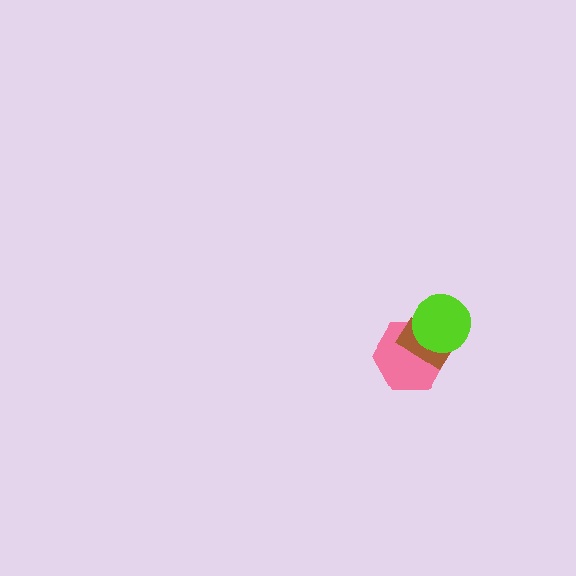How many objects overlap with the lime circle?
2 objects overlap with the lime circle.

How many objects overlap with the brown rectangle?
2 objects overlap with the brown rectangle.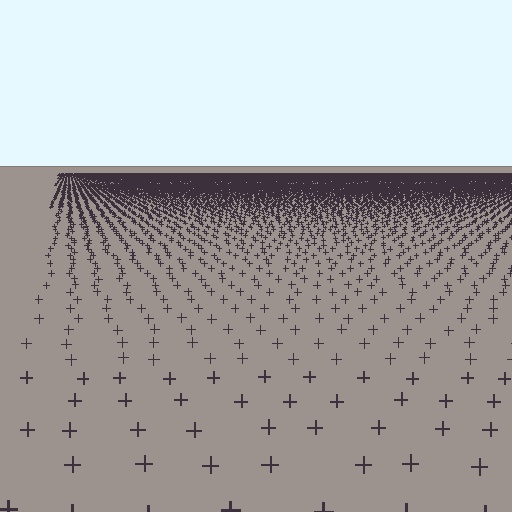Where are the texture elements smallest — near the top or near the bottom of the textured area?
Near the top.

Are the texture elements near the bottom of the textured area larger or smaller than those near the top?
Larger. Near the bottom, elements are closer to the viewer and appear at a bigger on-screen size.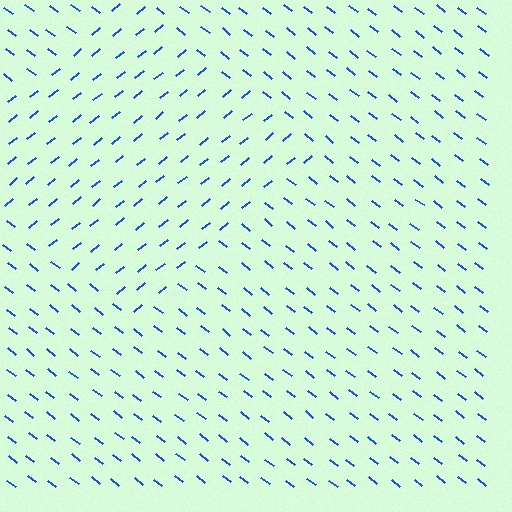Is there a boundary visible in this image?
Yes, there is a texture boundary formed by a change in line orientation.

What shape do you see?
I see a diamond.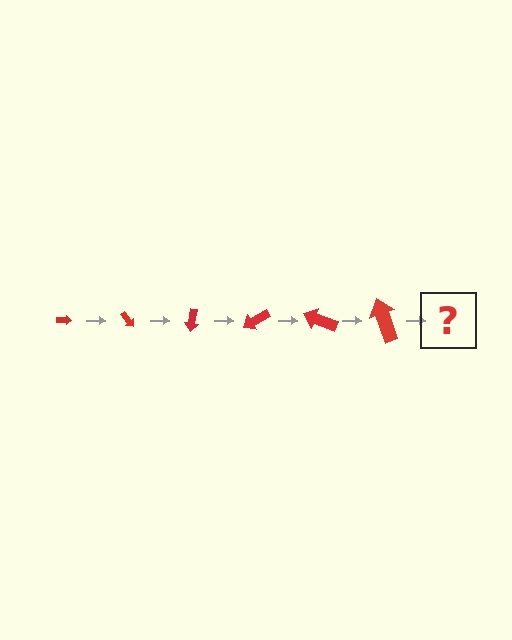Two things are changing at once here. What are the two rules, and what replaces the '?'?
The two rules are that the arrow grows larger each step and it rotates 50 degrees each step. The '?' should be an arrow, larger than the previous one and rotated 300 degrees from the start.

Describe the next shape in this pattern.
It should be an arrow, larger than the previous one and rotated 300 degrees from the start.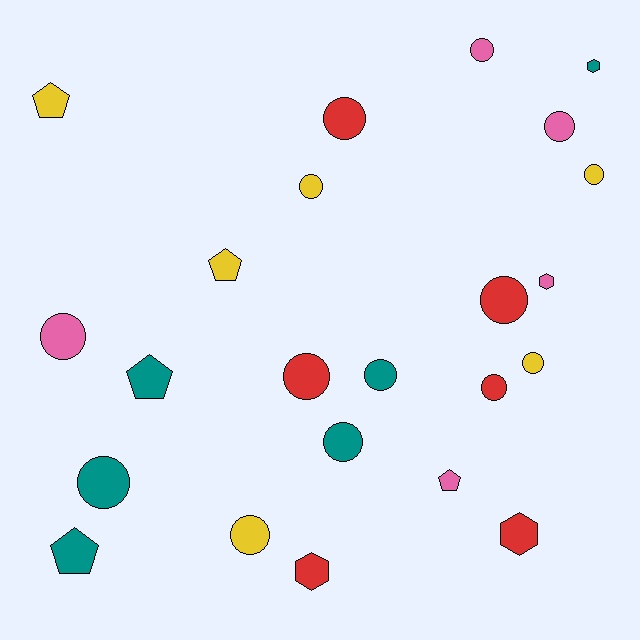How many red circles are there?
There are 4 red circles.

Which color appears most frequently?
Red, with 6 objects.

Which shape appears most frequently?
Circle, with 14 objects.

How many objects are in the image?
There are 23 objects.